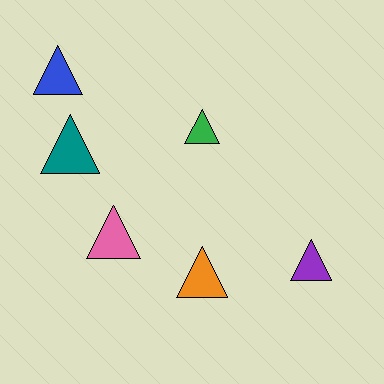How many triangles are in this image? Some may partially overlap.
There are 6 triangles.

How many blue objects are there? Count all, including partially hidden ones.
There is 1 blue object.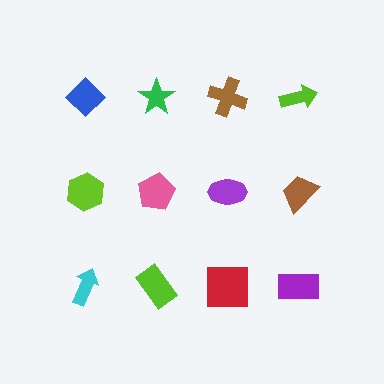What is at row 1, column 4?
A lime arrow.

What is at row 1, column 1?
A blue diamond.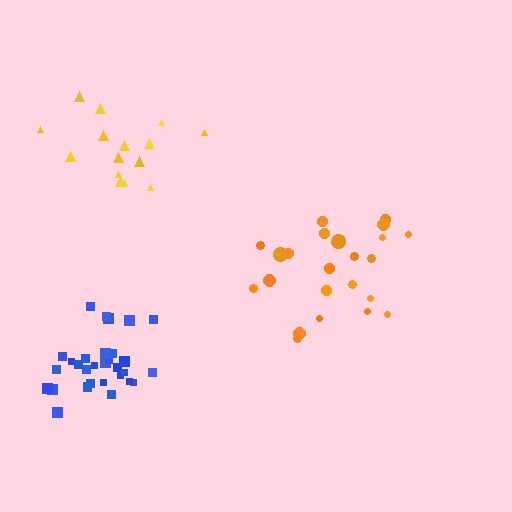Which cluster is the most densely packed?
Blue.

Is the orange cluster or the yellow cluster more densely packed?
Yellow.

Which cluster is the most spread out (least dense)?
Orange.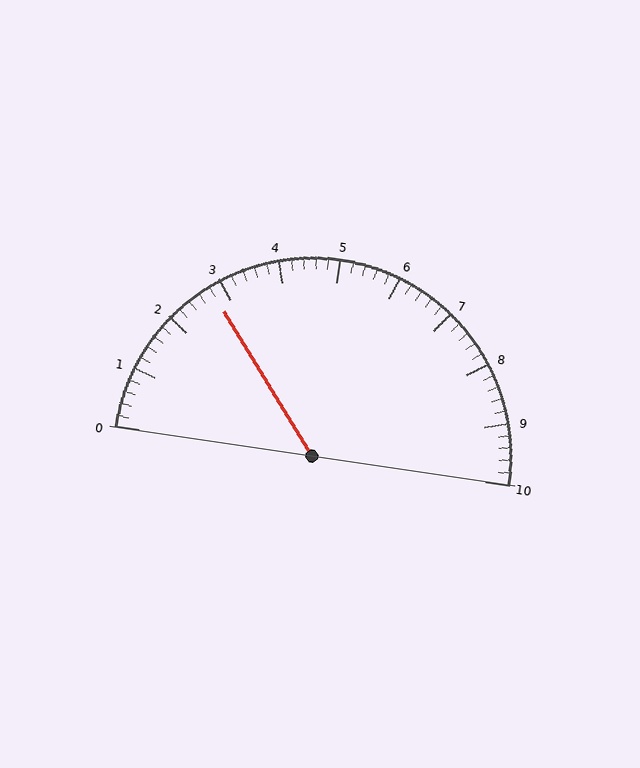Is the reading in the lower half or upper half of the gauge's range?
The reading is in the lower half of the range (0 to 10).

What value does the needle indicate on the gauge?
The needle indicates approximately 2.8.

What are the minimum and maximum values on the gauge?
The gauge ranges from 0 to 10.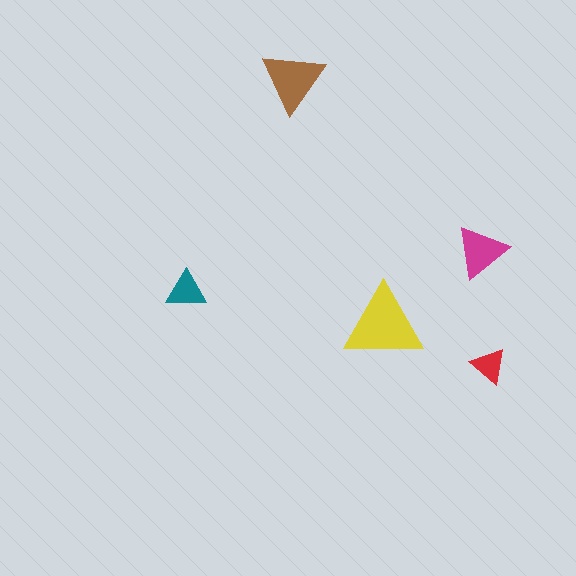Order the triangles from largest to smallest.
the yellow one, the brown one, the magenta one, the teal one, the red one.